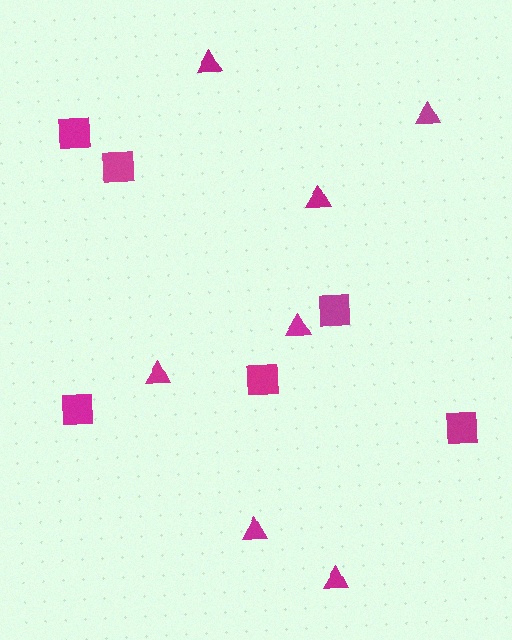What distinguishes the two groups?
There are 2 groups: one group of triangles (7) and one group of squares (6).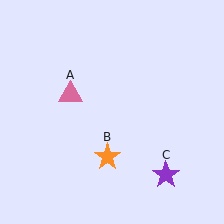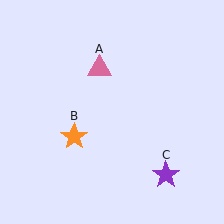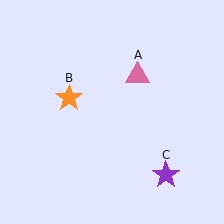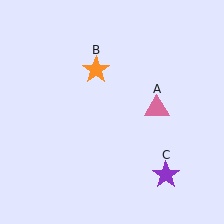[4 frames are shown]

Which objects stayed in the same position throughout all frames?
Purple star (object C) remained stationary.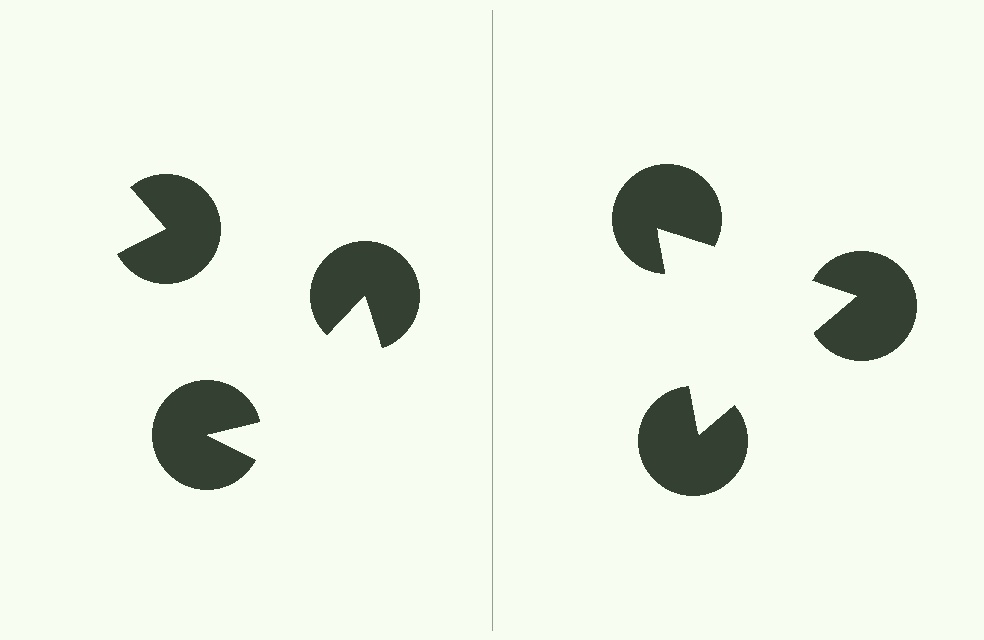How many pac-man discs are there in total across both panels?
6 — 3 on each side.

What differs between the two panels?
The pac-man discs are positioned identically on both sides; only the wedge orientations differ. On the right they align to a triangle; on the left they are misaligned.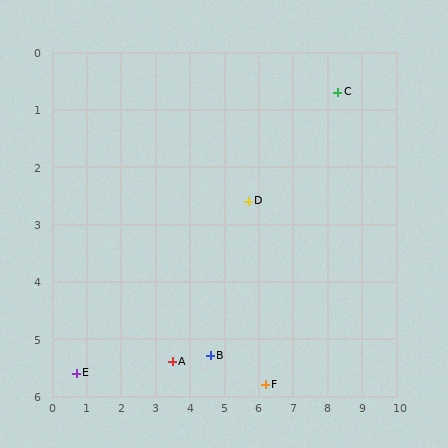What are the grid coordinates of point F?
Point F is at approximately (6.2, 5.8).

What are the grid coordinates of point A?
Point A is at approximately (3.5, 5.4).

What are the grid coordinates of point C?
Point C is at approximately (8.3, 0.7).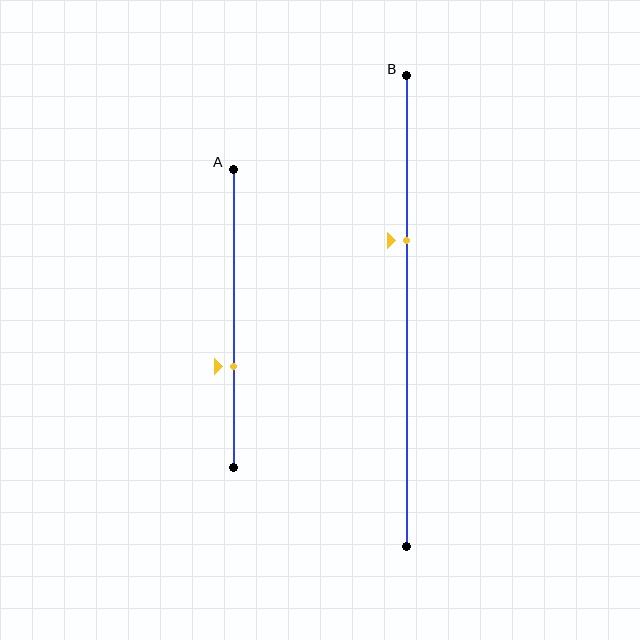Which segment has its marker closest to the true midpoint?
Segment B has its marker closest to the true midpoint.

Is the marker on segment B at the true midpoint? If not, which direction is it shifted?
No, the marker on segment B is shifted upward by about 15% of the segment length.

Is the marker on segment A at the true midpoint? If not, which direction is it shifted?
No, the marker on segment A is shifted downward by about 16% of the segment length.